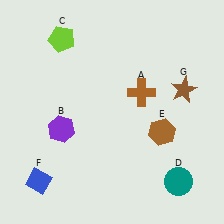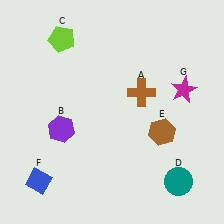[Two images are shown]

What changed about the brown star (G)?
In Image 1, G is brown. In Image 2, it changed to magenta.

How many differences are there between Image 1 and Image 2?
There is 1 difference between the two images.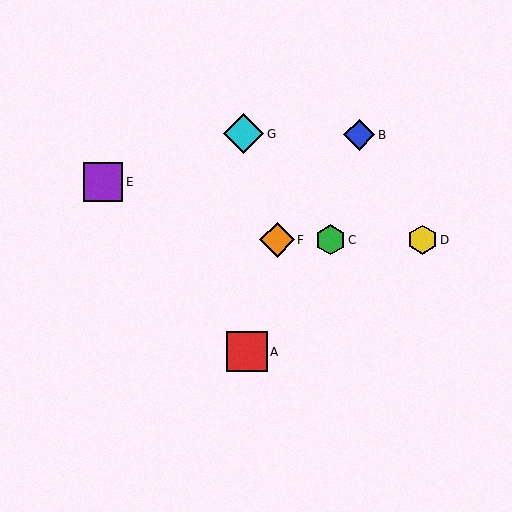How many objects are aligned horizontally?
3 objects (C, D, F) are aligned horizontally.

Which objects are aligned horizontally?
Objects C, D, F are aligned horizontally.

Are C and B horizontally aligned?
No, C is at y≈240 and B is at y≈135.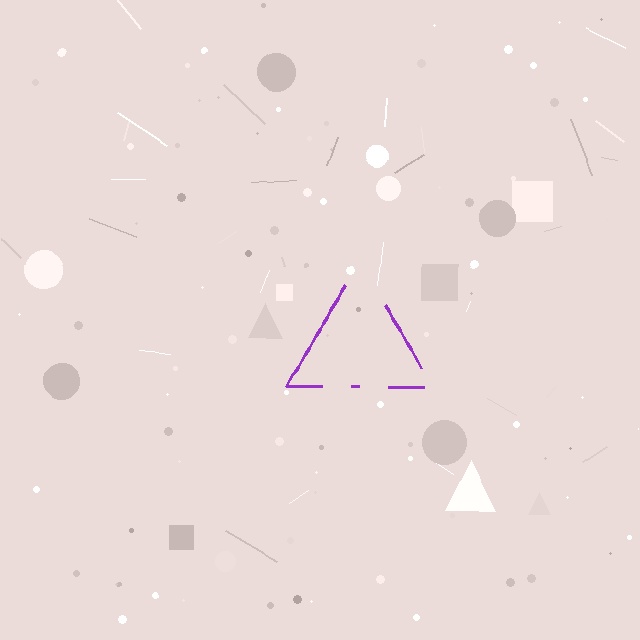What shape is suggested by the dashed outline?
The dashed outline suggests a triangle.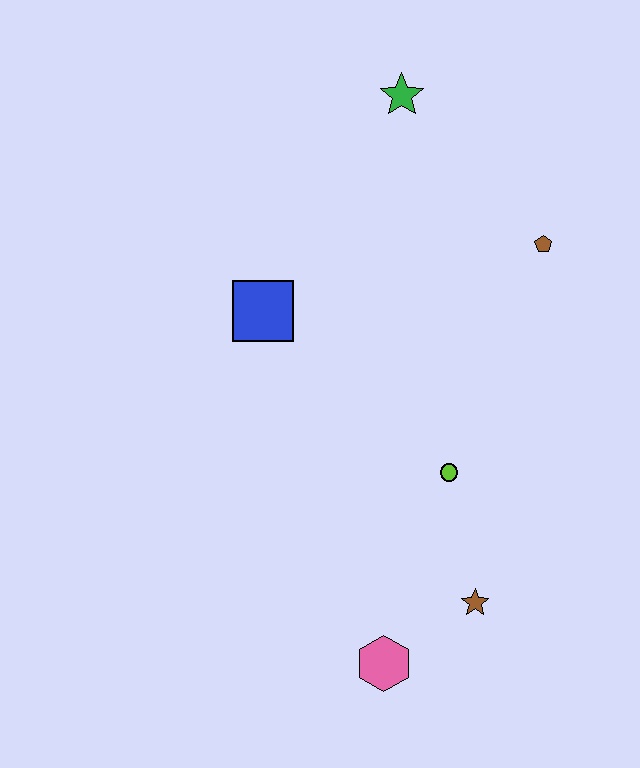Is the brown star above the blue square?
No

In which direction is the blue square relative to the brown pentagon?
The blue square is to the left of the brown pentagon.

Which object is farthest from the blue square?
The pink hexagon is farthest from the blue square.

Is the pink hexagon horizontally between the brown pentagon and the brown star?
No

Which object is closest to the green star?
The brown pentagon is closest to the green star.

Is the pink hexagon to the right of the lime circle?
No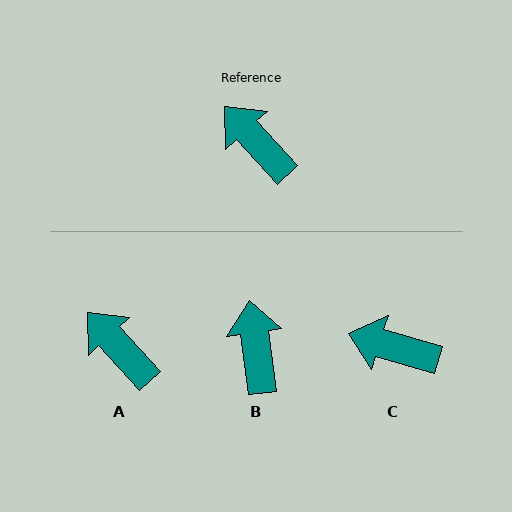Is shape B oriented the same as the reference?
No, it is off by about 35 degrees.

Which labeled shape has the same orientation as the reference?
A.